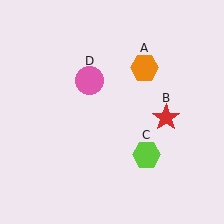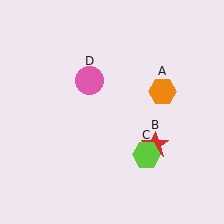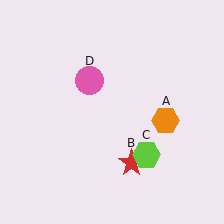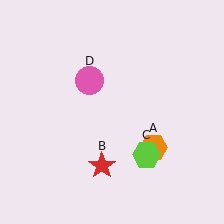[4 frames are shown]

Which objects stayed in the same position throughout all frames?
Lime hexagon (object C) and pink circle (object D) remained stationary.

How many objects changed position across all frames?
2 objects changed position: orange hexagon (object A), red star (object B).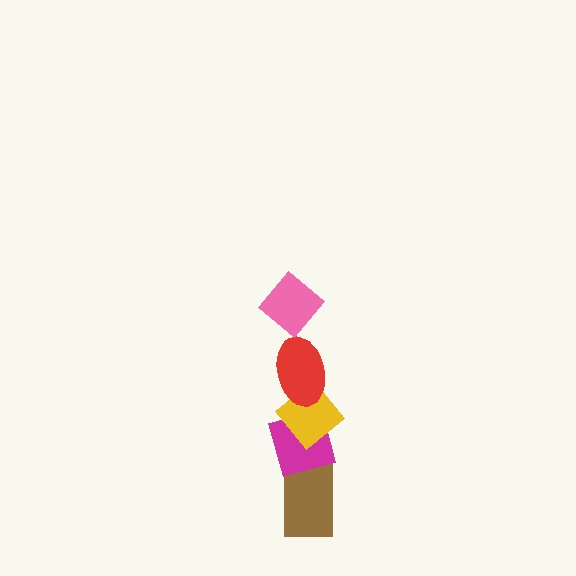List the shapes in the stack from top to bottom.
From top to bottom: the pink diamond, the red ellipse, the yellow diamond, the magenta diamond, the brown rectangle.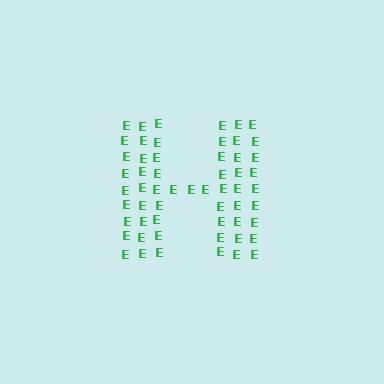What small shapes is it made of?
It is made of small letter E's.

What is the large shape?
The large shape is the letter H.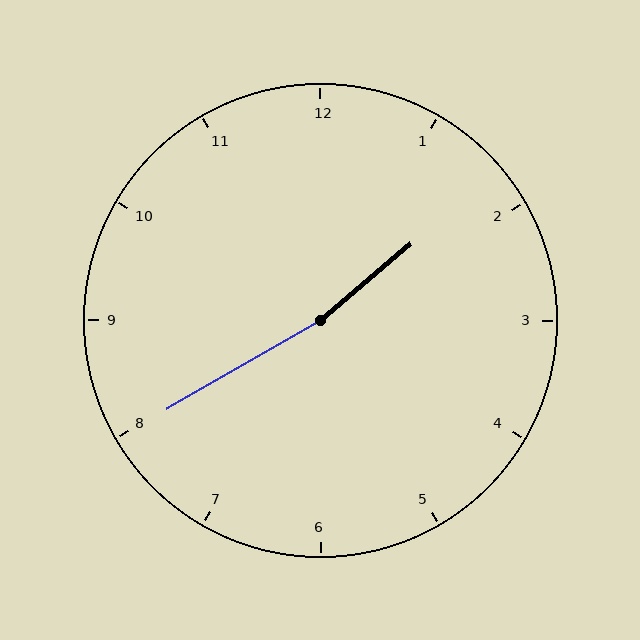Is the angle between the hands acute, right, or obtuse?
It is obtuse.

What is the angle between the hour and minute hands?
Approximately 170 degrees.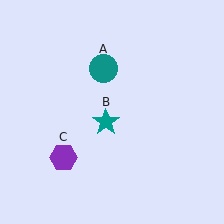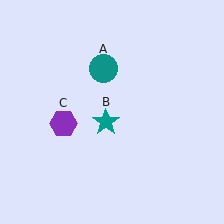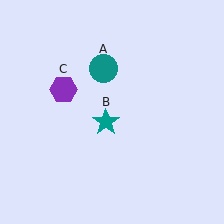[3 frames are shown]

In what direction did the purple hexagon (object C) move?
The purple hexagon (object C) moved up.